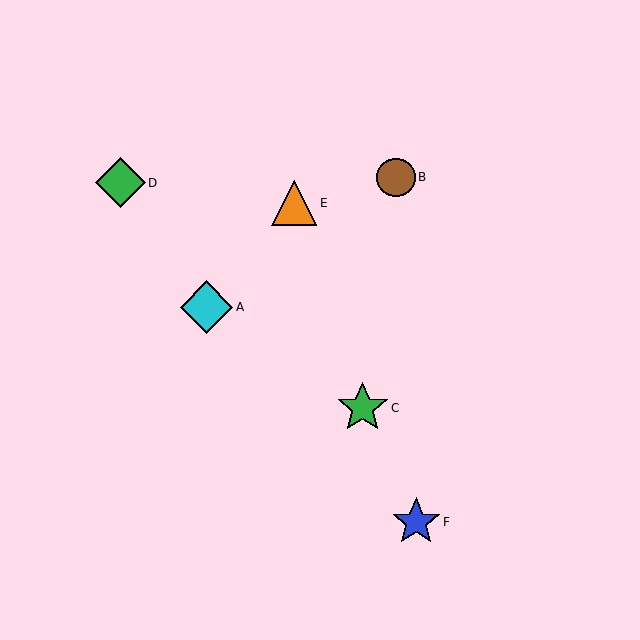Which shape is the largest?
The cyan diamond (labeled A) is the largest.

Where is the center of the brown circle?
The center of the brown circle is at (396, 177).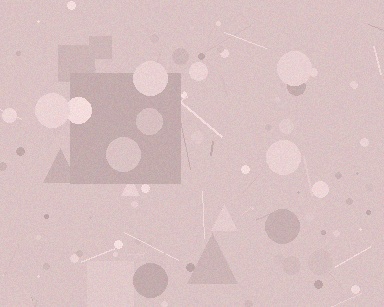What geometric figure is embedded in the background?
A square is embedded in the background.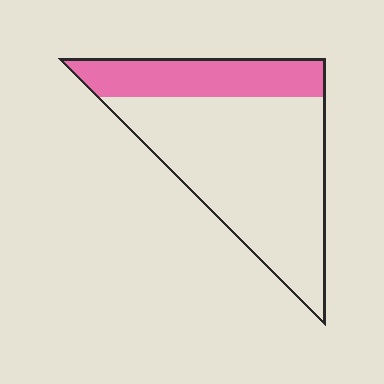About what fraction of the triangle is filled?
About one quarter (1/4).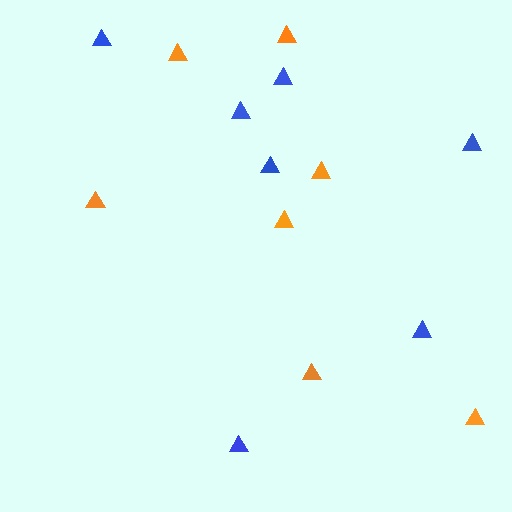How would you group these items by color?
There are 2 groups: one group of blue triangles (7) and one group of orange triangles (7).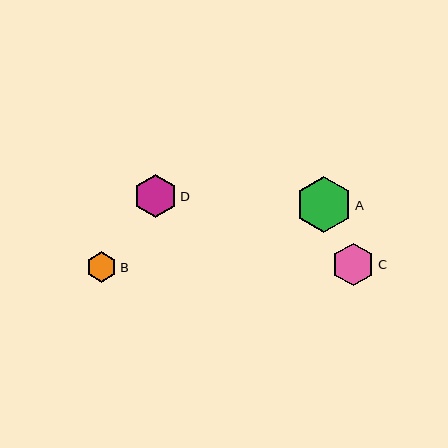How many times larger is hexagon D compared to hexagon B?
Hexagon D is approximately 1.4 times the size of hexagon B.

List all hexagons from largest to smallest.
From largest to smallest: A, D, C, B.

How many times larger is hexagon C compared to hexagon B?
Hexagon C is approximately 1.4 times the size of hexagon B.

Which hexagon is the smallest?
Hexagon B is the smallest with a size of approximately 31 pixels.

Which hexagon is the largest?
Hexagon A is the largest with a size of approximately 56 pixels.